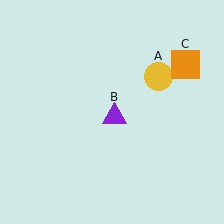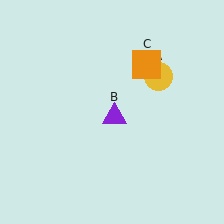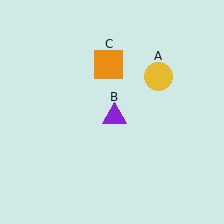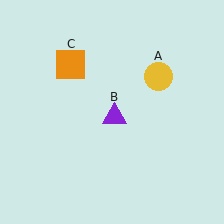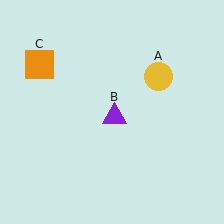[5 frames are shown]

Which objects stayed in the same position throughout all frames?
Yellow circle (object A) and purple triangle (object B) remained stationary.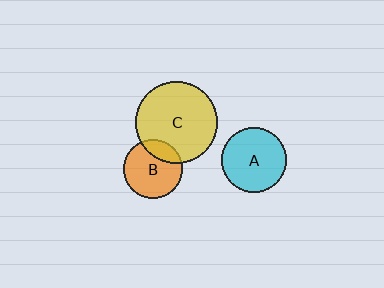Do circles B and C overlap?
Yes.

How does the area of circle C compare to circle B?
Approximately 1.9 times.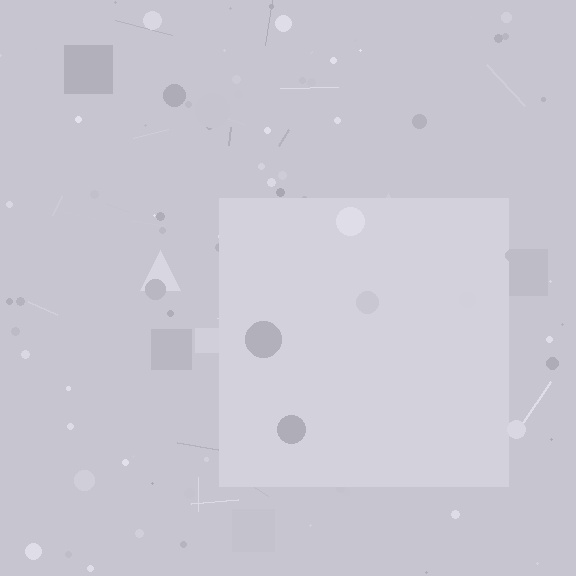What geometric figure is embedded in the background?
A square is embedded in the background.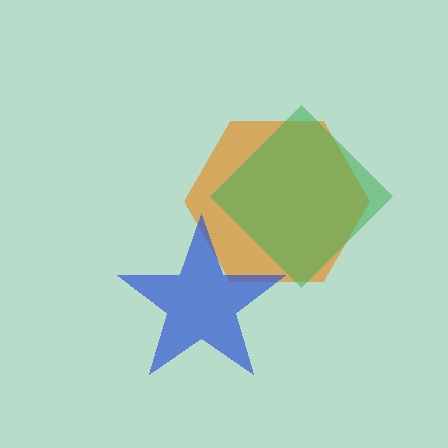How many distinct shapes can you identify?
There are 3 distinct shapes: an orange hexagon, a blue star, a green diamond.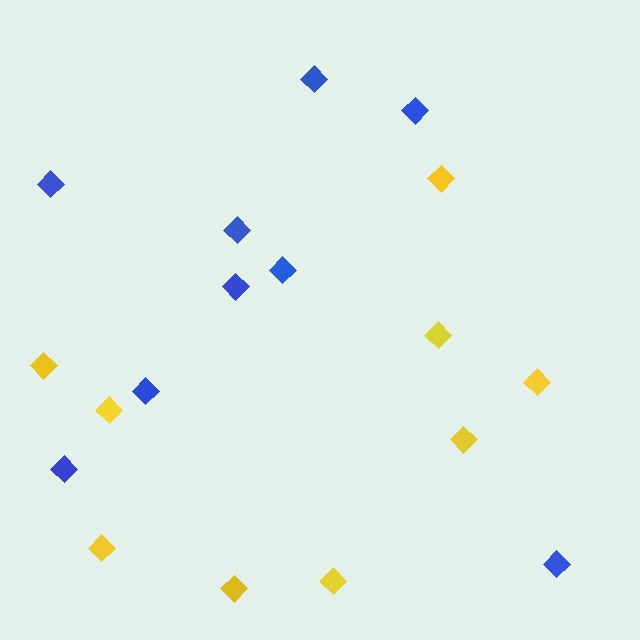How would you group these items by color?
There are 2 groups: one group of yellow diamonds (9) and one group of blue diamonds (9).